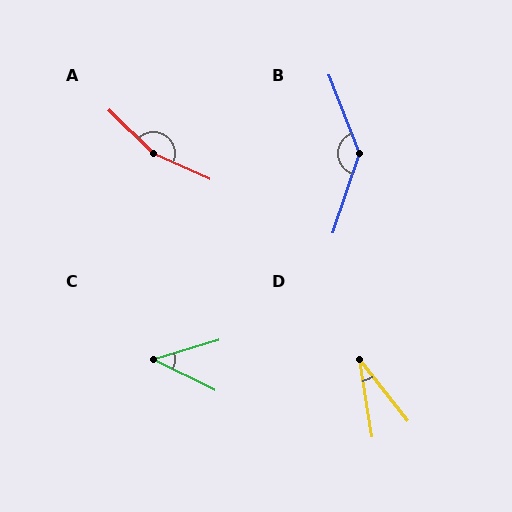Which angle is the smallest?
D, at approximately 29 degrees.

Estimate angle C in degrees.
Approximately 43 degrees.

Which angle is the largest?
A, at approximately 160 degrees.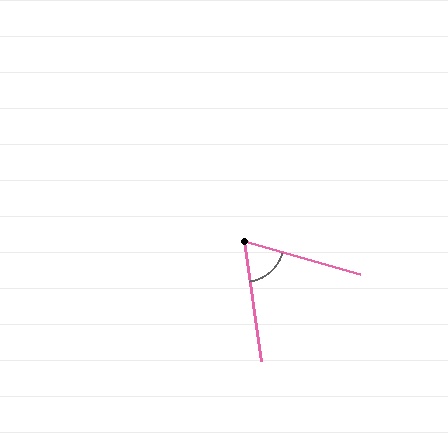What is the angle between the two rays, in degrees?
Approximately 66 degrees.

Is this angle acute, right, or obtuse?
It is acute.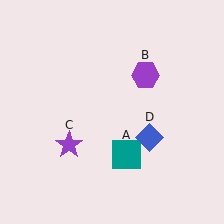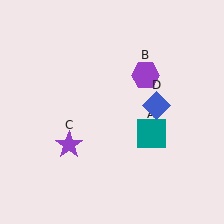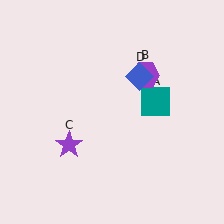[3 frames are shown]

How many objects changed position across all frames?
2 objects changed position: teal square (object A), blue diamond (object D).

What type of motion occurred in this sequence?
The teal square (object A), blue diamond (object D) rotated counterclockwise around the center of the scene.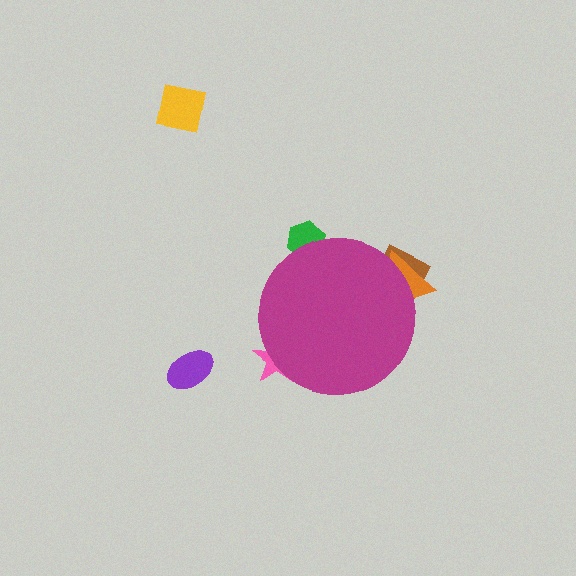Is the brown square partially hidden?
Yes, the brown square is partially hidden behind the magenta circle.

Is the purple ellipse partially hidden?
No, the purple ellipse is fully visible.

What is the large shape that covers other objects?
A magenta circle.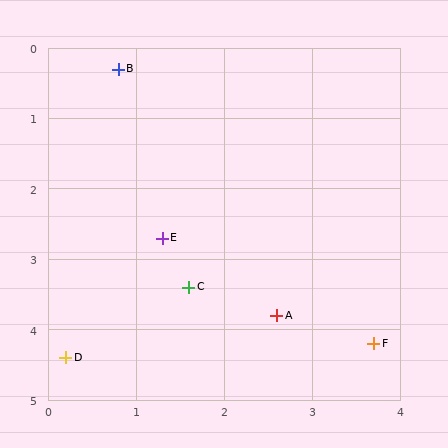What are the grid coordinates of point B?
Point B is at approximately (0.8, 0.3).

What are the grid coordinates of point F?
Point F is at approximately (3.7, 4.2).